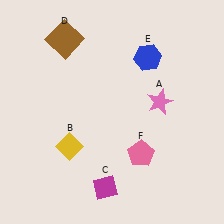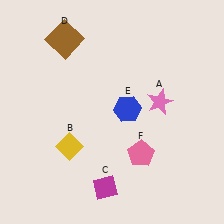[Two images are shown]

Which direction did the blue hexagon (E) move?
The blue hexagon (E) moved down.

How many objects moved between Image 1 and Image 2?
1 object moved between the two images.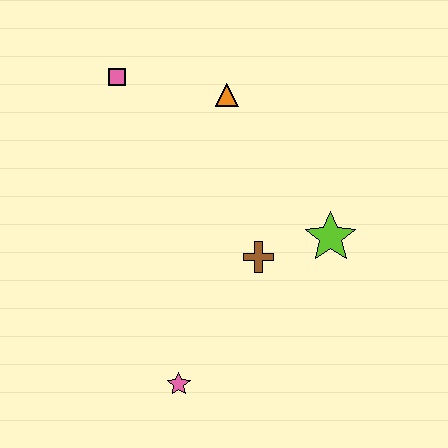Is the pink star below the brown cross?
Yes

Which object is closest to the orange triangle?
The pink square is closest to the orange triangle.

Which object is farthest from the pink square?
The pink star is farthest from the pink square.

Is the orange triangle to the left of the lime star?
Yes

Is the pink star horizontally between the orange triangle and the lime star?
No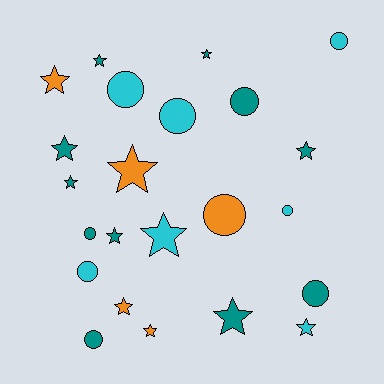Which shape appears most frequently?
Star, with 13 objects.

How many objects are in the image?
There are 23 objects.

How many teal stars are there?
There are 7 teal stars.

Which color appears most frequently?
Teal, with 11 objects.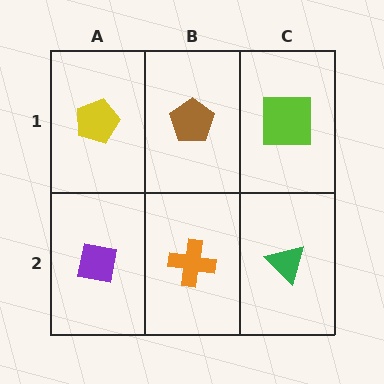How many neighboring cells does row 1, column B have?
3.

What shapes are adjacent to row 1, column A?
A purple square (row 2, column A), a brown pentagon (row 1, column B).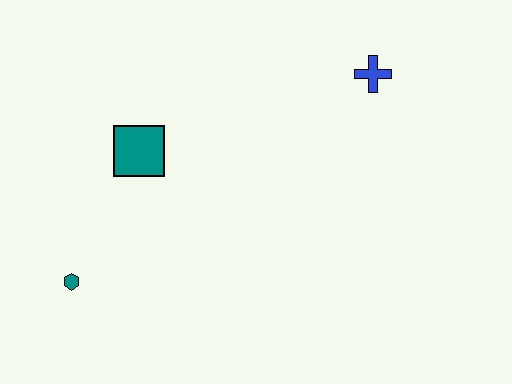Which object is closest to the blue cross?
The teal square is closest to the blue cross.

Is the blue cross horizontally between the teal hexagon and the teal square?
No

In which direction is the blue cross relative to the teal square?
The blue cross is to the right of the teal square.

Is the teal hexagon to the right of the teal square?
No